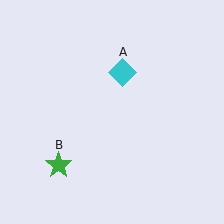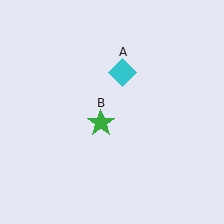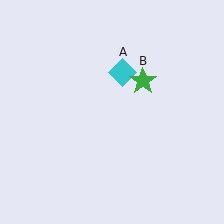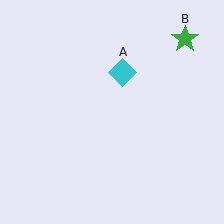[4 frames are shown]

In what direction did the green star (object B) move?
The green star (object B) moved up and to the right.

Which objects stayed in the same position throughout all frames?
Cyan diamond (object A) remained stationary.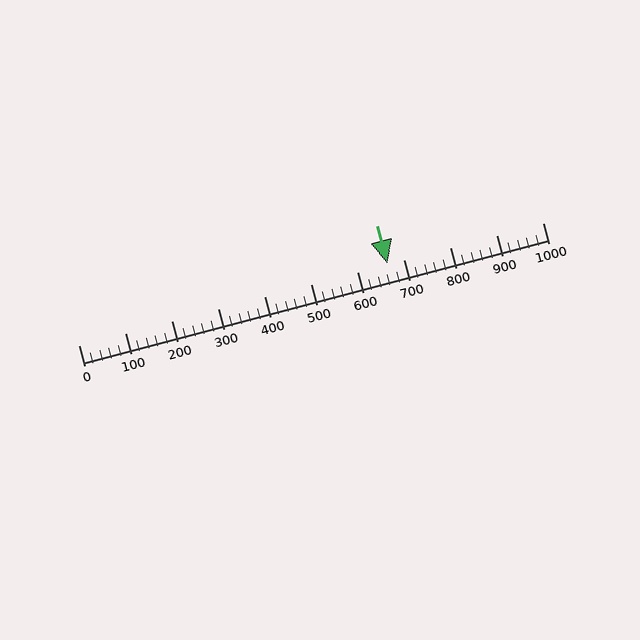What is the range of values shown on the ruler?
The ruler shows values from 0 to 1000.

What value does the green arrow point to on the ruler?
The green arrow points to approximately 666.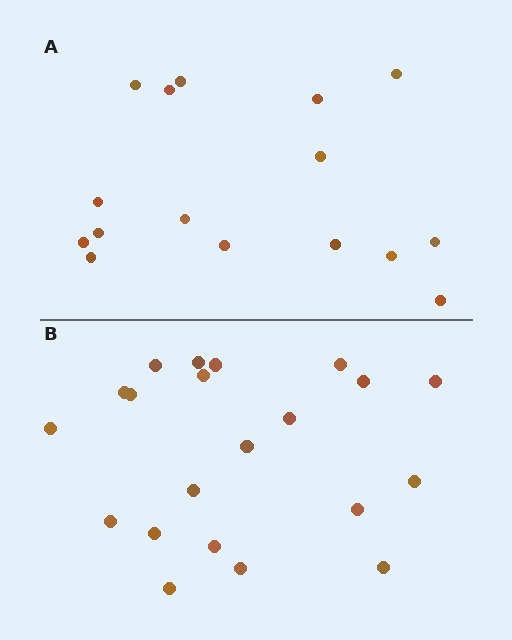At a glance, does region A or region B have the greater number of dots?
Region B (the bottom region) has more dots.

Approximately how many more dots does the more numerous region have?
Region B has about 5 more dots than region A.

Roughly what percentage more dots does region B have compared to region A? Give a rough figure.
About 30% more.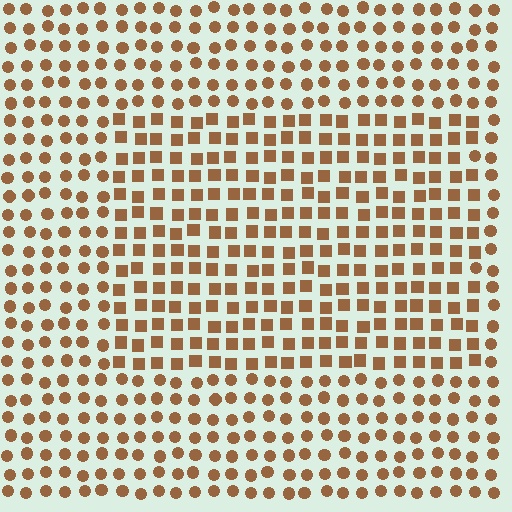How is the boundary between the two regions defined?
The boundary is defined by a change in element shape: squares inside vs. circles outside. All elements share the same color and spacing.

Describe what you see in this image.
The image is filled with small brown elements arranged in a uniform grid. A rectangle-shaped region contains squares, while the surrounding area contains circles. The boundary is defined purely by the change in element shape.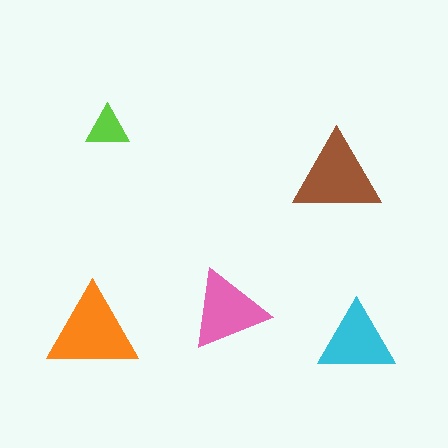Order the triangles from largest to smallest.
the orange one, the brown one, the pink one, the cyan one, the lime one.